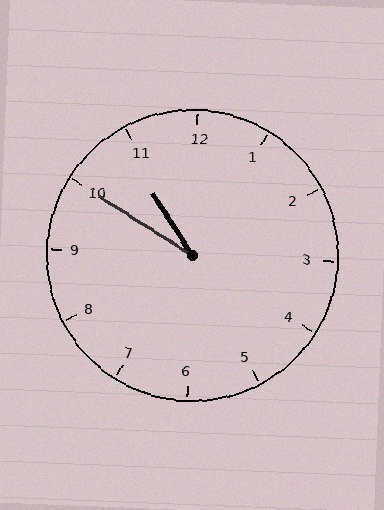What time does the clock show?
10:50.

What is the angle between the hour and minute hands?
Approximately 25 degrees.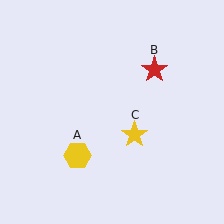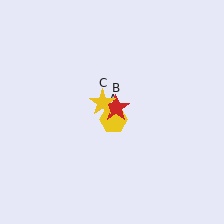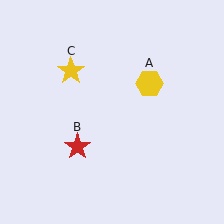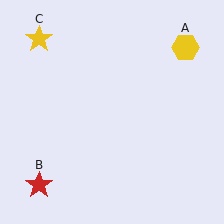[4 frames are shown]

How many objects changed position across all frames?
3 objects changed position: yellow hexagon (object A), red star (object B), yellow star (object C).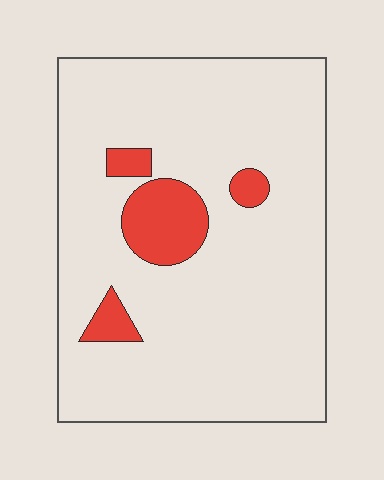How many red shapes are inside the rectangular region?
4.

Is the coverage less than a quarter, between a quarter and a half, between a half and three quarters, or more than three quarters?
Less than a quarter.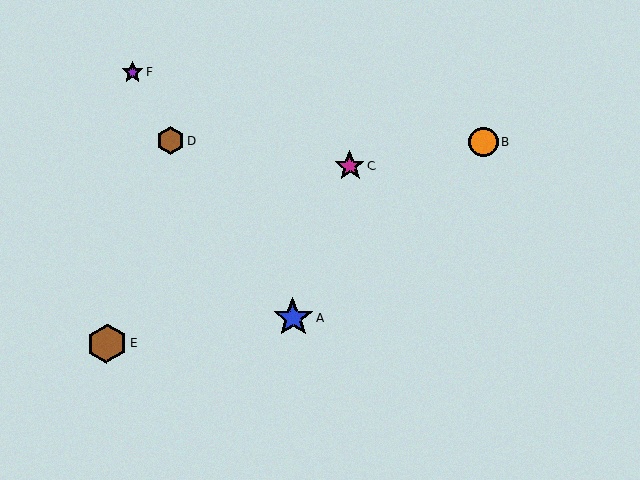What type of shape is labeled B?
Shape B is an orange circle.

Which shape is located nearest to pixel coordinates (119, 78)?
The purple star (labeled F) at (132, 73) is nearest to that location.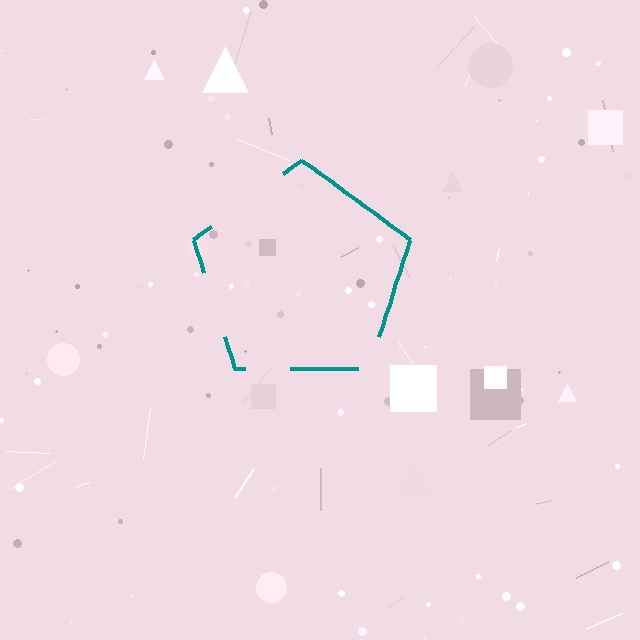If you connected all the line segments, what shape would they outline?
They would outline a pentagon.